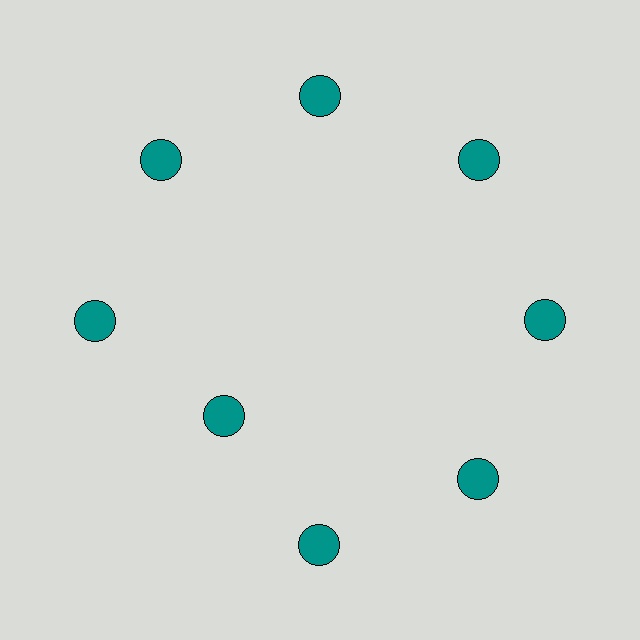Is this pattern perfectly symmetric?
No. The 8 teal circles are arranged in a ring, but one element near the 8 o'clock position is pulled inward toward the center, breaking the 8-fold rotational symmetry.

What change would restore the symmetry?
The symmetry would be restored by moving it outward, back onto the ring so that all 8 circles sit at equal angles and equal distance from the center.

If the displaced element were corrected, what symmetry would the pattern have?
It would have 8-fold rotational symmetry — the pattern would map onto itself every 45 degrees.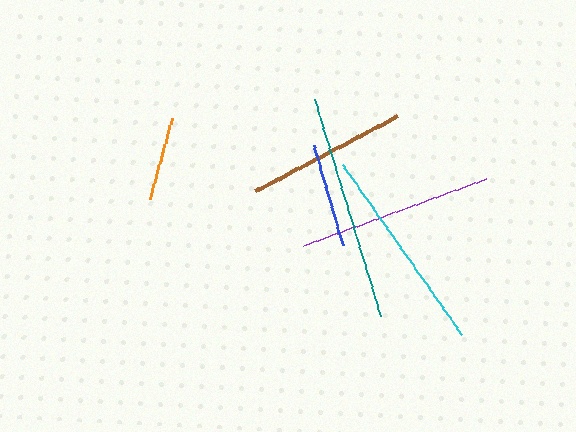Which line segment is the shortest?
The orange line is the shortest at approximately 85 pixels.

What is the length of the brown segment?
The brown segment is approximately 161 pixels long.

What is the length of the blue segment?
The blue segment is approximately 104 pixels long.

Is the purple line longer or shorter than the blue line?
The purple line is longer than the blue line.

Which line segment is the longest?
The teal line is the longest at approximately 226 pixels.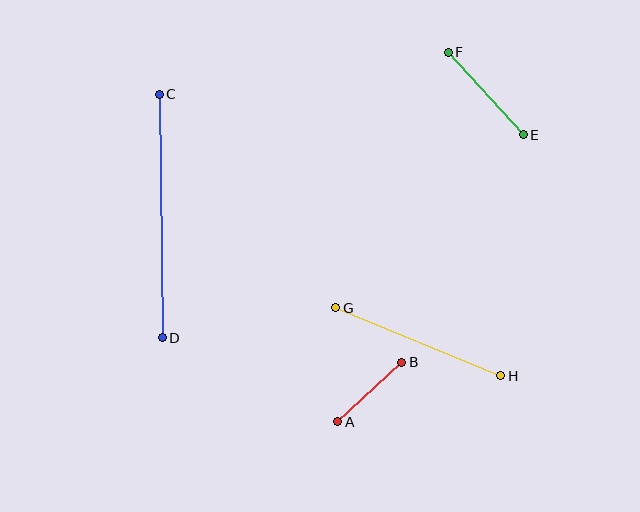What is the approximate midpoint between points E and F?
The midpoint is at approximately (486, 93) pixels.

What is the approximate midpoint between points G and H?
The midpoint is at approximately (418, 342) pixels.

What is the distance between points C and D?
The distance is approximately 243 pixels.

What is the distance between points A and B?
The distance is approximately 88 pixels.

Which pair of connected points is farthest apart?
Points C and D are farthest apart.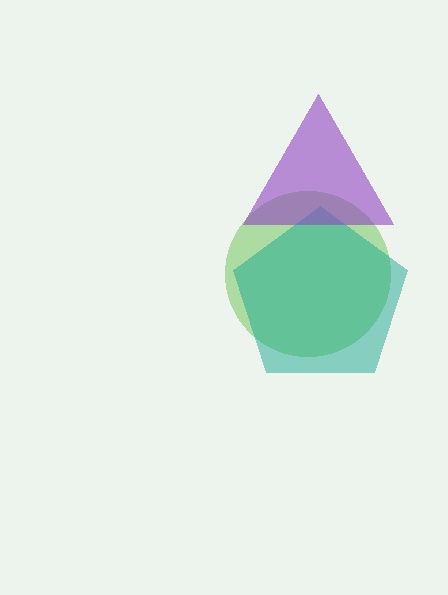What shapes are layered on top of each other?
The layered shapes are: a lime circle, a teal pentagon, a purple triangle.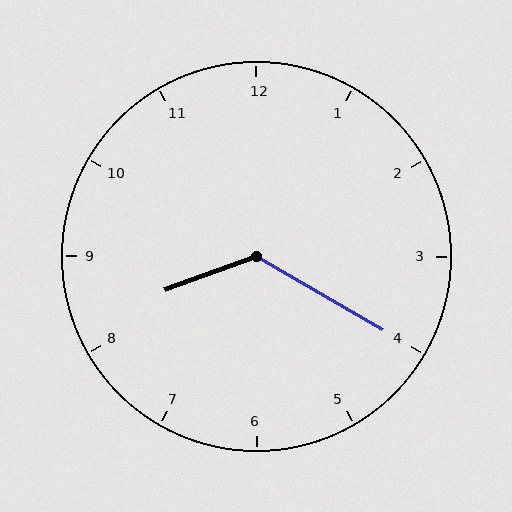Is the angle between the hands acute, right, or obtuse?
It is obtuse.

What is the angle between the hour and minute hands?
Approximately 130 degrees.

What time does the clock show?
8:20.